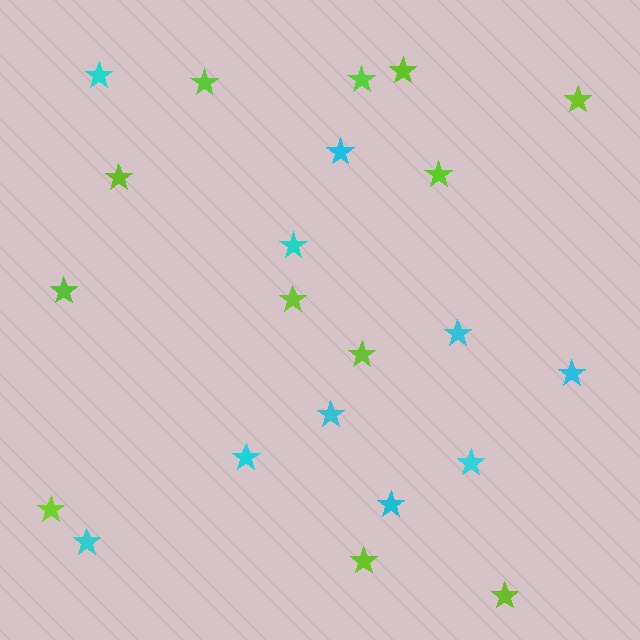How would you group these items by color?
There are 2 groups: one group of lime stars (12) and one group of cyan stars (10).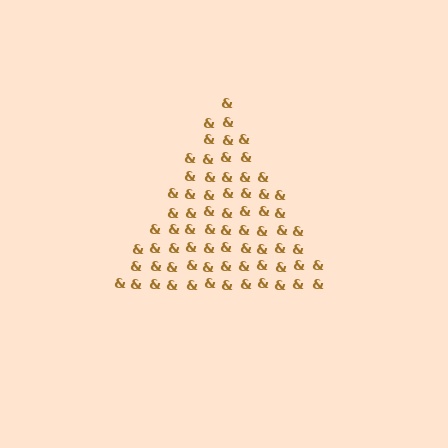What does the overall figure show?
The overall figure shows a triangle.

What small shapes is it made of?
It is made of small ampersands.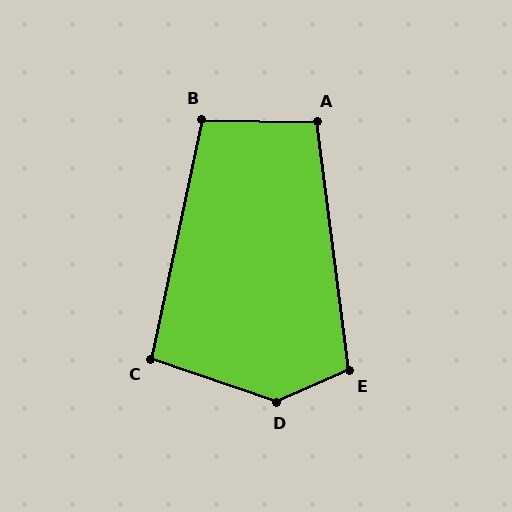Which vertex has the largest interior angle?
D, at approximately 138 degrees.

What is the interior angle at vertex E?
Approximately 106 degrees (obtuse).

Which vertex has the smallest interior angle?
C, at approximately 97 degrees.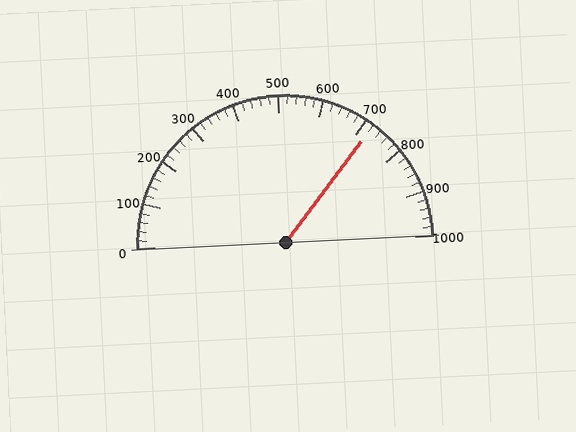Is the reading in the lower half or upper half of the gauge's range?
The reading is in the upper half of the range (0 to 1000).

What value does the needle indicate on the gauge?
The needle indicates approximately 720.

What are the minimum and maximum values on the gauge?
The gauge ranges from 0 to 1000.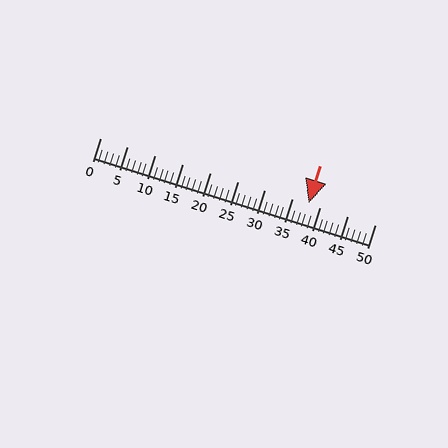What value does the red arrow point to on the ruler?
The red arrow points to approximately 38.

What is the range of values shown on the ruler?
The ruler shows values from 0 to 50.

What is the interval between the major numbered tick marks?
The major tick marks are spaced 5 units apart.